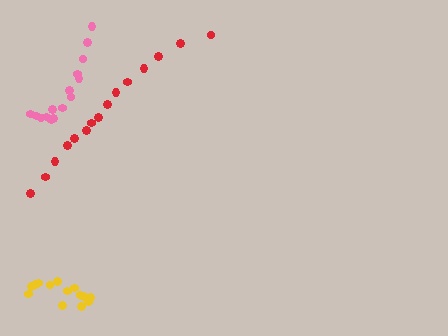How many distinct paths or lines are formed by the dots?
There are 3 distinct paths.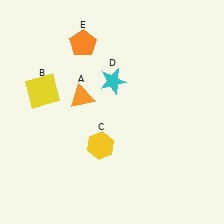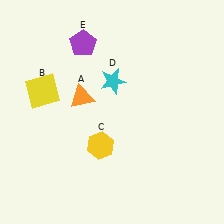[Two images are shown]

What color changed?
The pentagon (E) changed from orange in Image 1 to purple in Image 2.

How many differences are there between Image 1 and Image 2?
There is 1 difference between the two images.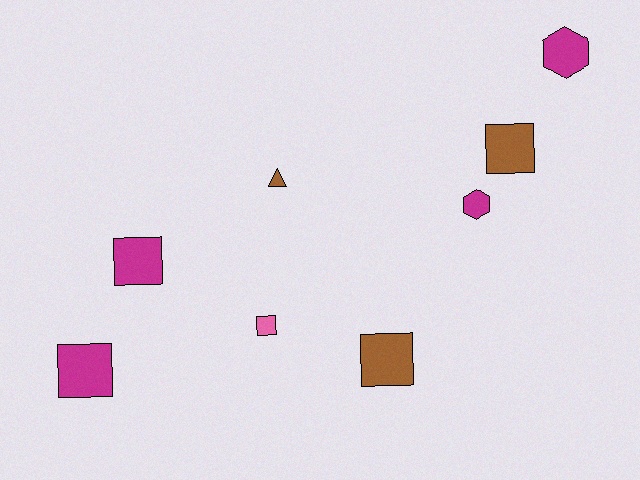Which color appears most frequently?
Magenta, with 4 objects.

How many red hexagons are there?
There are no red hexagons.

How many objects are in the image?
There are 8 objects.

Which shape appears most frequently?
Square, with 5 objects.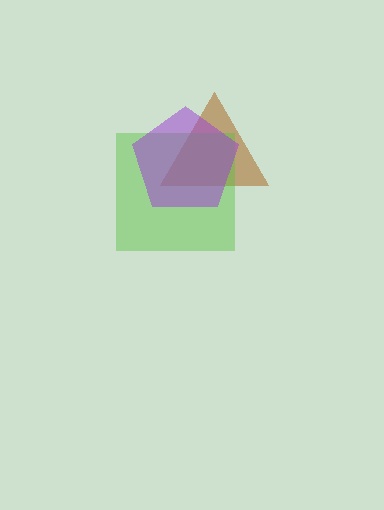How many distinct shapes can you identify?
There are 3 distinct shapes: a brown triangle, a lime square, a purple pentagon.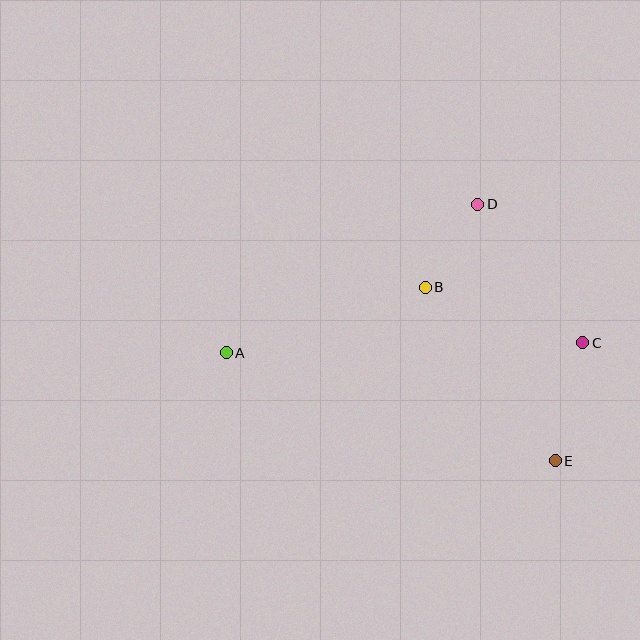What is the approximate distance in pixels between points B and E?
The distance between B and E is approximately 217 pixels.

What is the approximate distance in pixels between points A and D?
The distance between A and D is approximately 292 pixels.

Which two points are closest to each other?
Points B and D are closest to each other.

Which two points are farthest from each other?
Points A and C are farthest from each other.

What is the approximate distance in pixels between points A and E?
The distance between A and E is approximately 346 pixels.